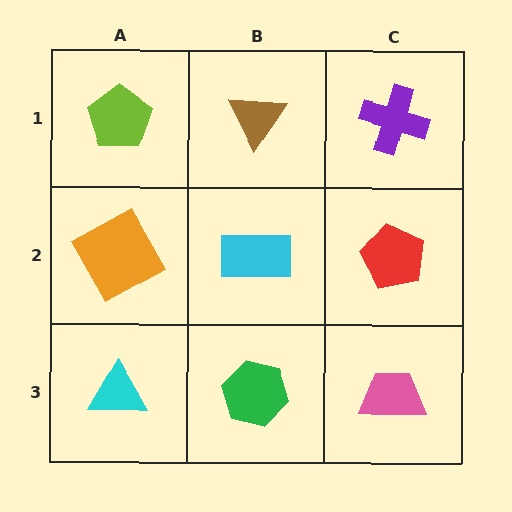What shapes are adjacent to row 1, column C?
A red pentagon (row 2, column C), a brown triangle (row 1, column B).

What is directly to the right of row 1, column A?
A brown triangle.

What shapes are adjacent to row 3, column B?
A cyan rectangle (row 2, column B), a cyan triangle (row 3, column A), a pink trapezoid (row 3, column C).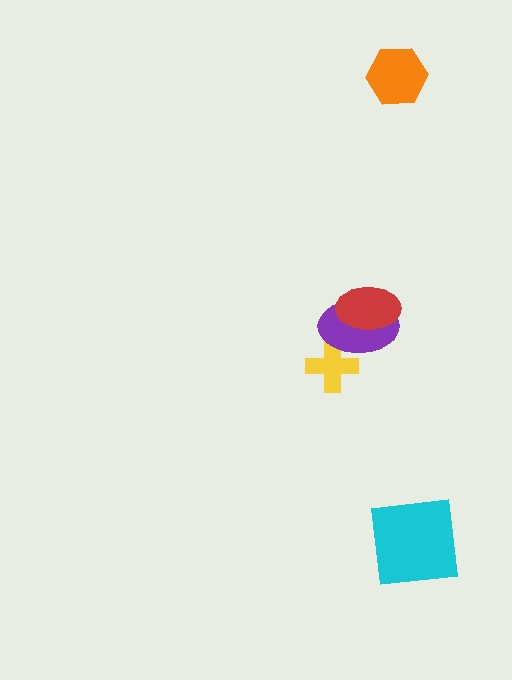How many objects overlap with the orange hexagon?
0 objects overlap with the orange hexagon.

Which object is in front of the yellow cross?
The purple ellipse is in front of the yellow cross.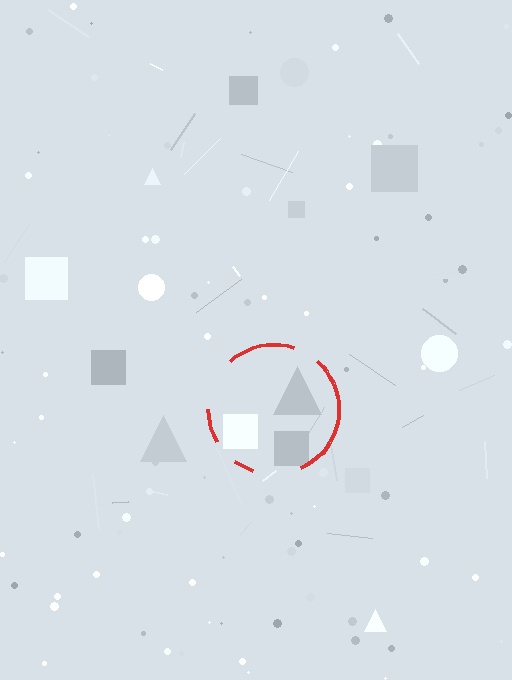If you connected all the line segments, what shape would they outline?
They would outline a circle.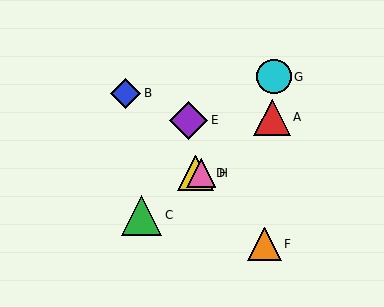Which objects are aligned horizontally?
Objects D, H are aligned horizontally.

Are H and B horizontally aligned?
No, H is at y≈173 and B is at y≈93.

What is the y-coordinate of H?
Object H is at y≈173.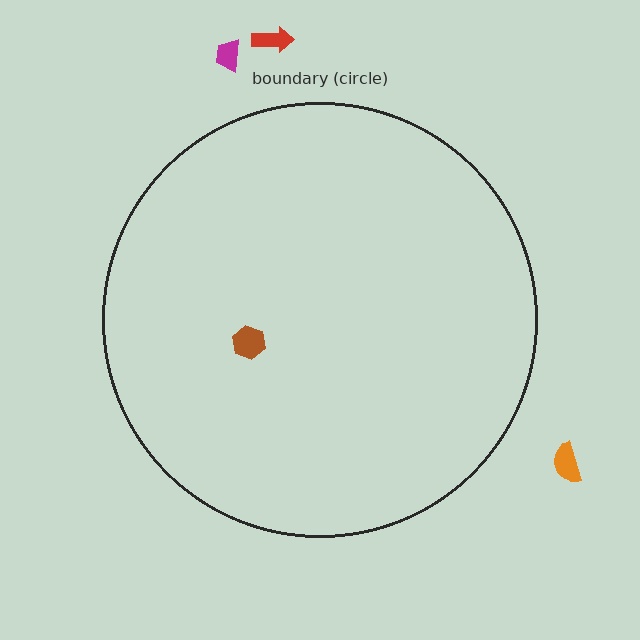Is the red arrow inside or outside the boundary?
Outside.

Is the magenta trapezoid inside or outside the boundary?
Outside.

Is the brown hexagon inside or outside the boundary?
Inside.